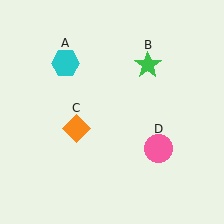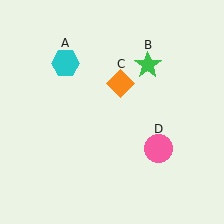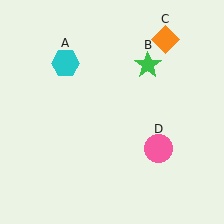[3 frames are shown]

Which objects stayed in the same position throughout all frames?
Cyan hexagon (object A) and green star (object B) and pink circle (object D) remained stationary.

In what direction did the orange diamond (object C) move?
The orange diamond (object C) moved up and to the right.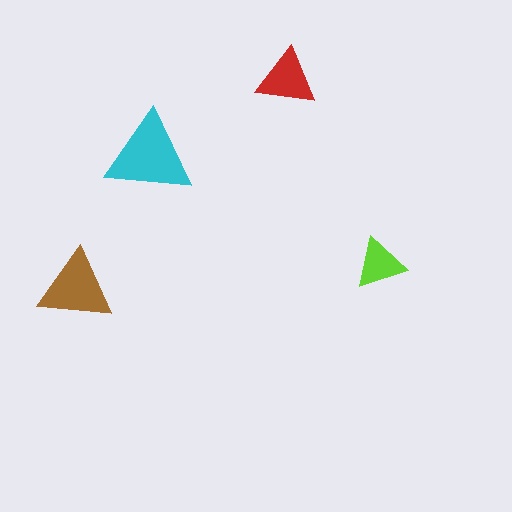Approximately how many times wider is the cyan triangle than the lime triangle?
About 1.5 times wider.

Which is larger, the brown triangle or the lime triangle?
The brown one.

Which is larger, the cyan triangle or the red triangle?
The cyan one.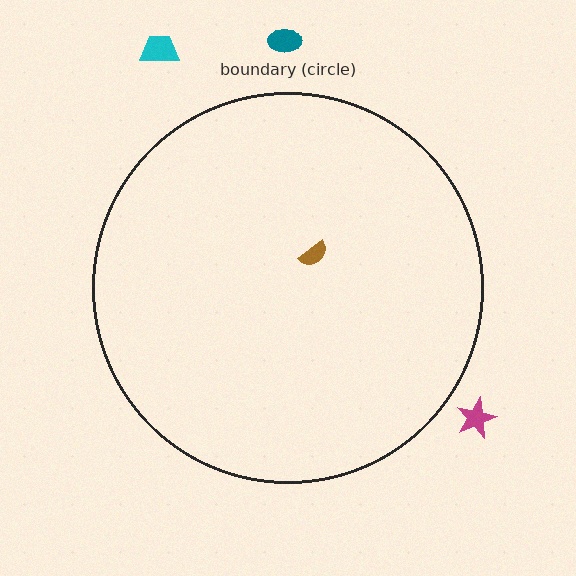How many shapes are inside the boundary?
1 inside, 3 outside.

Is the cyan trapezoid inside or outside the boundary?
Outside.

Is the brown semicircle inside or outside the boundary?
Inside.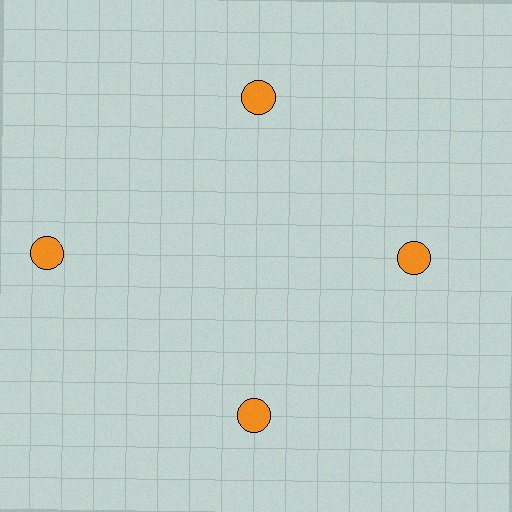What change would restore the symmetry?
The symmetry would be restored by moving it inward, back onto the ring so that all 4 circles sit at equal angles and equal distance from the center.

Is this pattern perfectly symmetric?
No. The 4 orange circles are arranged in a ring, but one element near the 9 o'clock position is pushed outward from the center, breaking the 4-fold rotational symmetry.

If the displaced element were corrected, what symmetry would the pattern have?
It would have 4-fold rotational symmetry — the pattern would map onto itself every 90 degrees.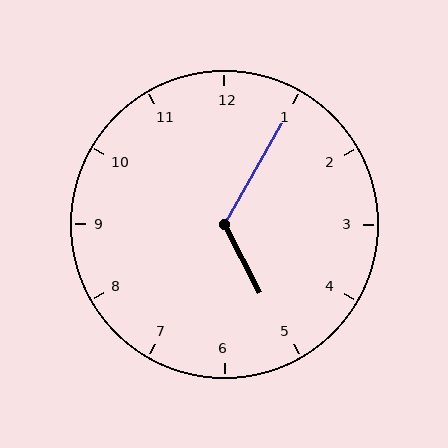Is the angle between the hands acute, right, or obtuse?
It is obtuse.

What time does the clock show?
5:05.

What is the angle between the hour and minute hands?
Approximately 122 degrees.